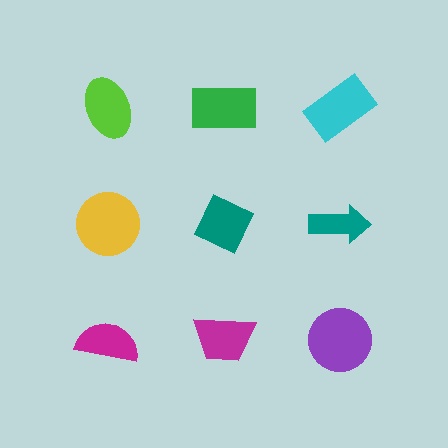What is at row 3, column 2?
A magenta trapezoid.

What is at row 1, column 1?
A lime ellipse.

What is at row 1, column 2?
A green rectangle.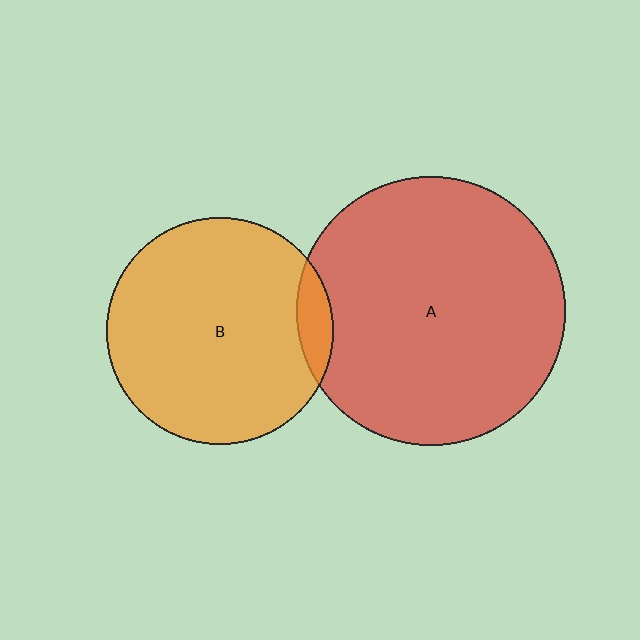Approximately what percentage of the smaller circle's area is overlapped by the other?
Approximately 10%.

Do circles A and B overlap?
Yes.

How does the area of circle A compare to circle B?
Approximately 1.4 times.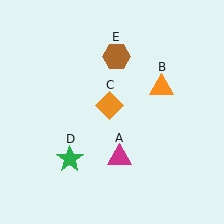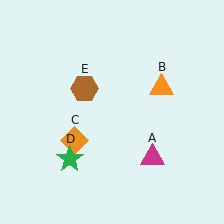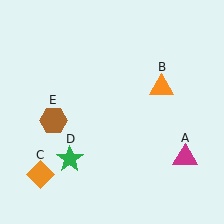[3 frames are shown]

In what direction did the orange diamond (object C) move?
The orange diamond (object C) moved down and to the left.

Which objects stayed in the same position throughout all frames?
Orange triangle (object B) and green star (object D) remained stationary.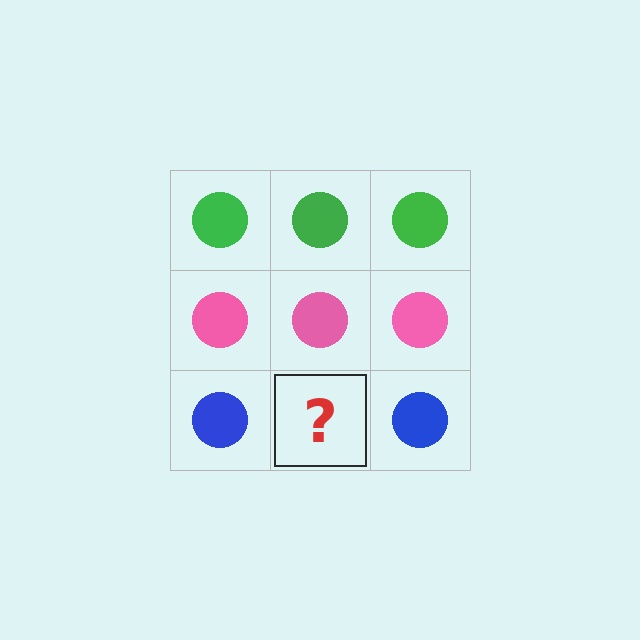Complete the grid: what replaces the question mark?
The question mark should be replaced with a blue circle.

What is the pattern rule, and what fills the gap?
The rule is that each row has a consistent color. The gap should be filled with a blue circle.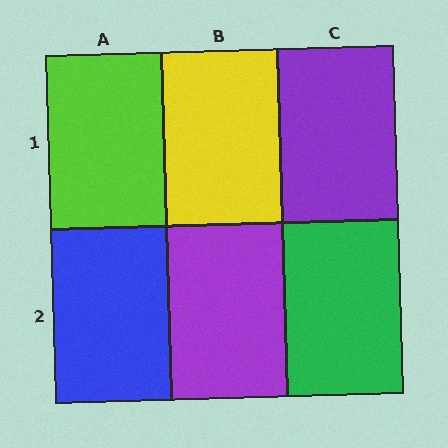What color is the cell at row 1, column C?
Purple.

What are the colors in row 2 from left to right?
Blue, purple, green.